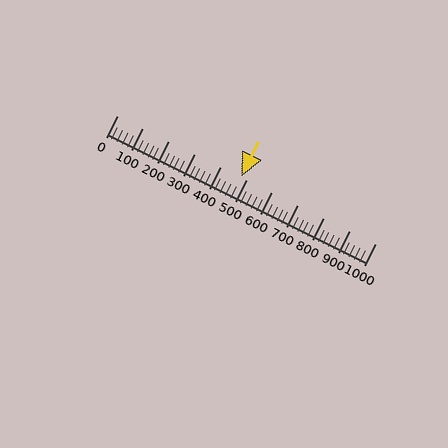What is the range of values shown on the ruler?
The ruler shows values from 0 to 1000.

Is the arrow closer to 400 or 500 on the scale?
The arrow is closer to 500.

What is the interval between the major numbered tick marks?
The major tick marks are spaced 100 units apart.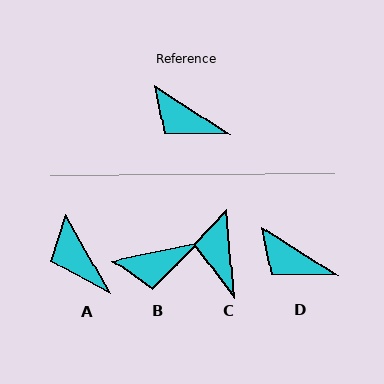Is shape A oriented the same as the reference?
No, it is off by about 28 degrees.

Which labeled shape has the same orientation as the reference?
D.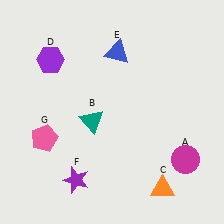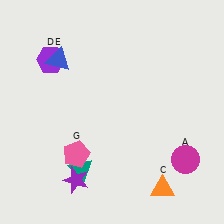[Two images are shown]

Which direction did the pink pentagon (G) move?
The pink pentagon (G) moved right.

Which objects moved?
The objects that moved are: the teal triangle (B), the blue triangle (E), the pink pentagon (G).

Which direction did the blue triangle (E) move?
The blue triangle (E) moved left.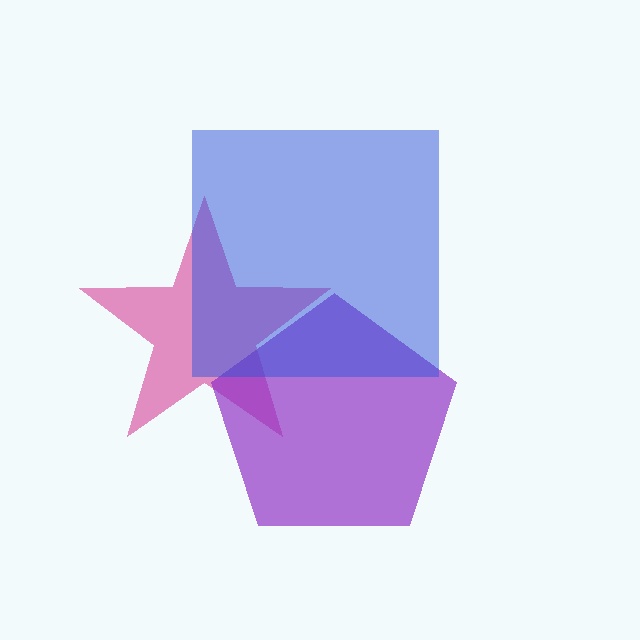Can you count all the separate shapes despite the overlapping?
Yes, there are 3 separate shapes.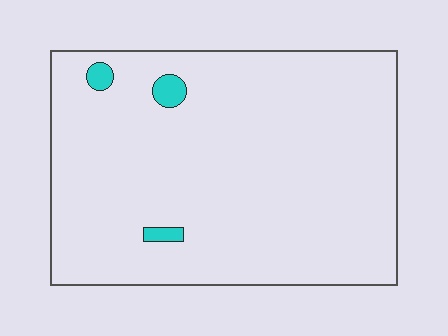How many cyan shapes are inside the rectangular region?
3.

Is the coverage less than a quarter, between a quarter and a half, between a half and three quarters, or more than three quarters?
Less than a quarter.